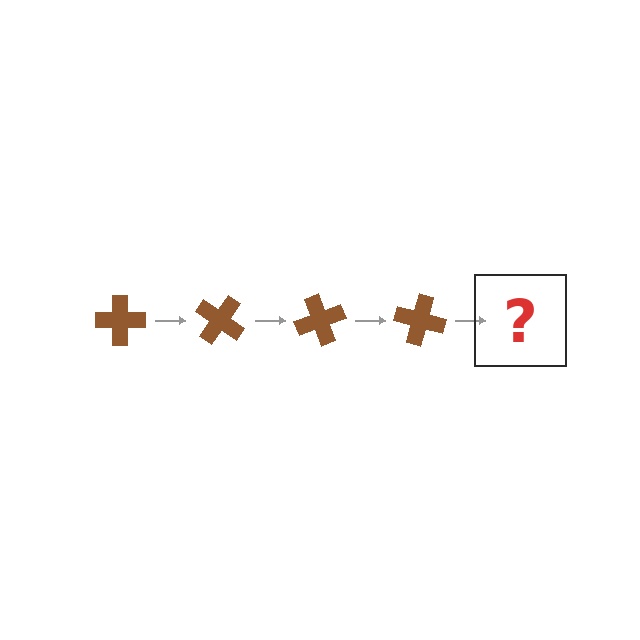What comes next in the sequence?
The next element should be a brown cross rotated 140 degrees.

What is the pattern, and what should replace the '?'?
The pattern is that the cross rotates 35 degrees each step. The '?' should be a brown cross rotated 140 degrees.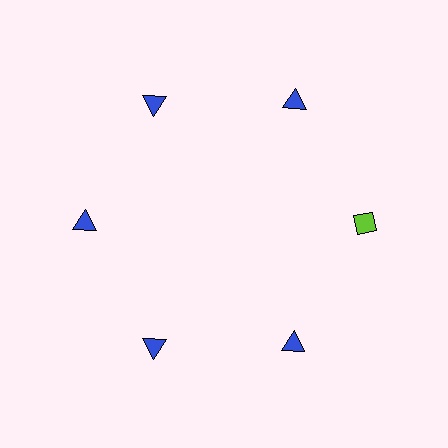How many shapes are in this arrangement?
There are 6 shapes arranged in a ring pattern.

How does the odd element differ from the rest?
It differs in both color (lime instead of blue) and shape (diamond instead of triangle).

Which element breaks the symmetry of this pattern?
The lime diamond at roughly the 3 o'clock position breaks the symmetry. All other shapes are blue triangles.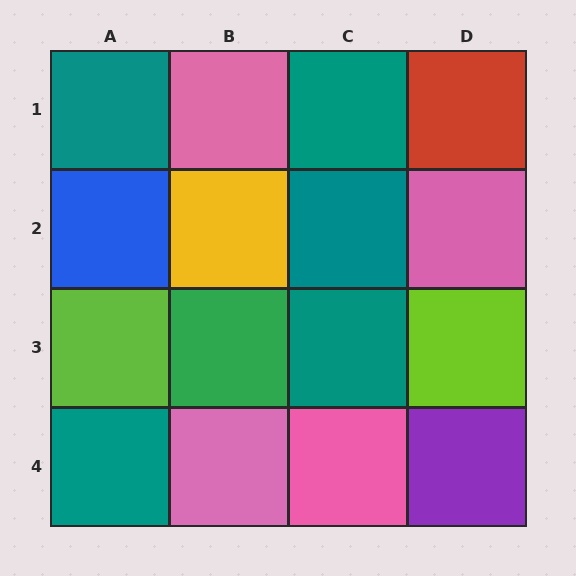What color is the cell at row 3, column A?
Lime.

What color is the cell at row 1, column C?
Teal.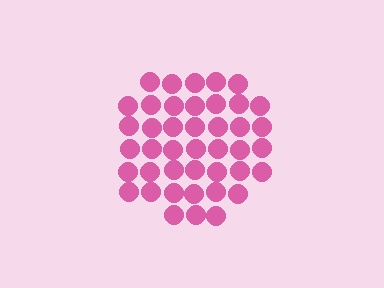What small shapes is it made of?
It is made of small circles.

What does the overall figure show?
The overall figure shows a circle.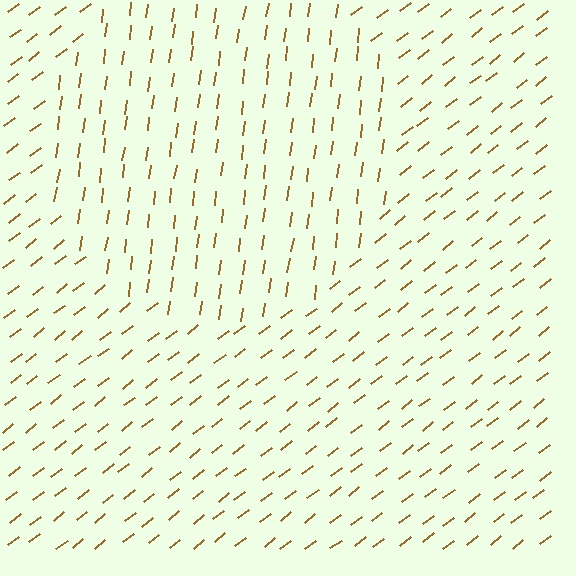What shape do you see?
I see a circle.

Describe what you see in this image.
The image is filled with small brown line segments. A circle region in the image has lines oriented differently from the surrounding lines, creating a visible texture boundary.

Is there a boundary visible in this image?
Yes, there is a texture boundary formed by a change in line orientation.